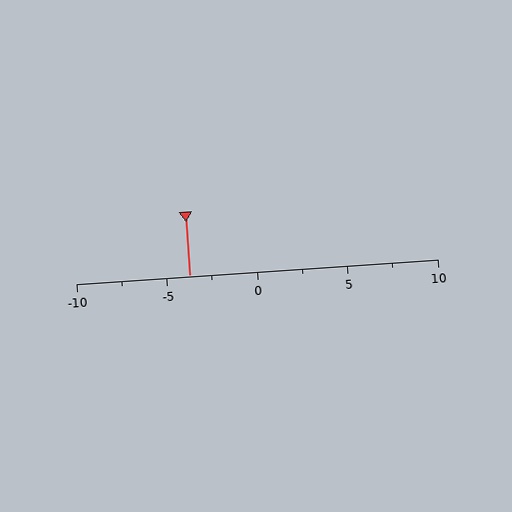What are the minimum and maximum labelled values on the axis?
The axis runs from -10 to 10.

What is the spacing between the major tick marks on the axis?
The major ticks are spaced 5 apart.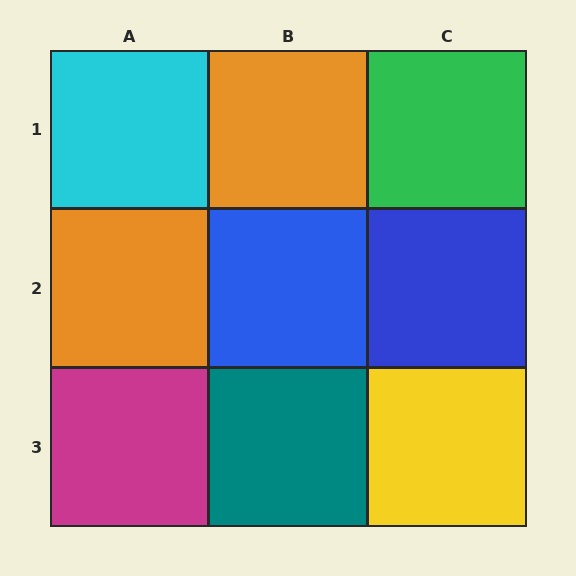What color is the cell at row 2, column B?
Blue.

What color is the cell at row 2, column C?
Blue.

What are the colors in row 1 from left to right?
Cyan, orange, green.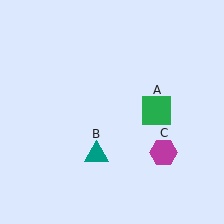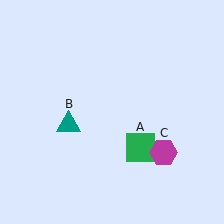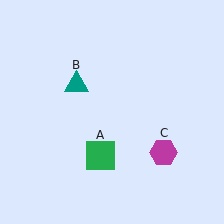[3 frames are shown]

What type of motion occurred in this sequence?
The green square (object A), teal triangle (object B) rotated clockwise around the center of the scene.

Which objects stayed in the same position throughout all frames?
Magenta hexagon (object C) remained stationary.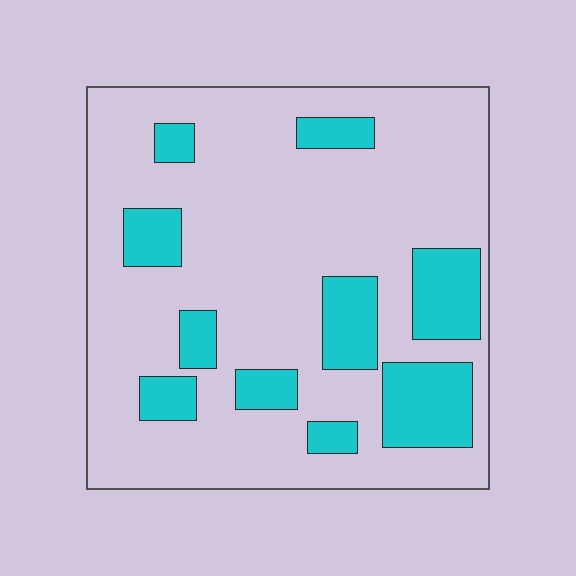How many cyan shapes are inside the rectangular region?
10.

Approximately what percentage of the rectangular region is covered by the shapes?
Approximately 20%.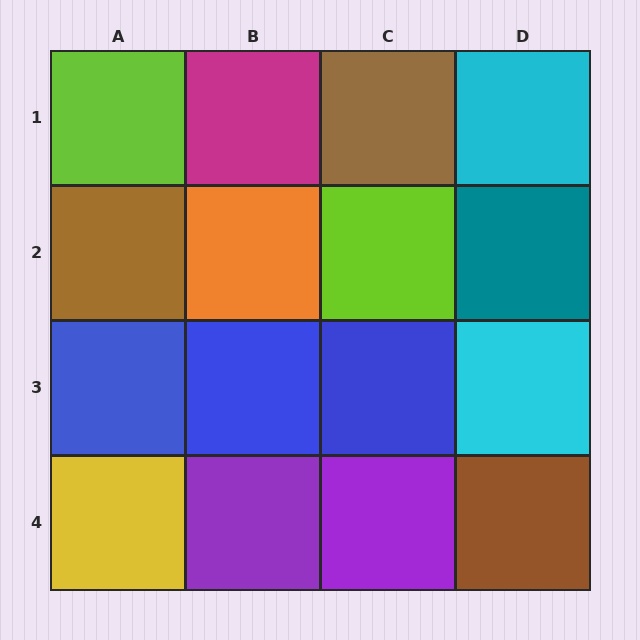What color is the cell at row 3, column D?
Cyan.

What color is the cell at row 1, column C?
Brown.